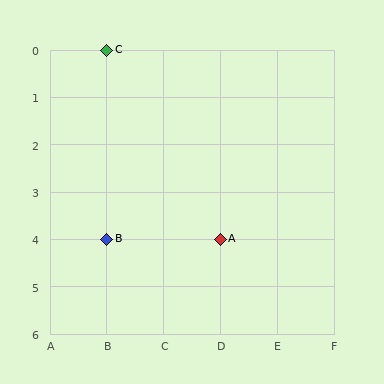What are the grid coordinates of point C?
Point C is at grid coordinates (B, 0).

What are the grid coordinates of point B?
Point B is at grid coordinates (B, 4).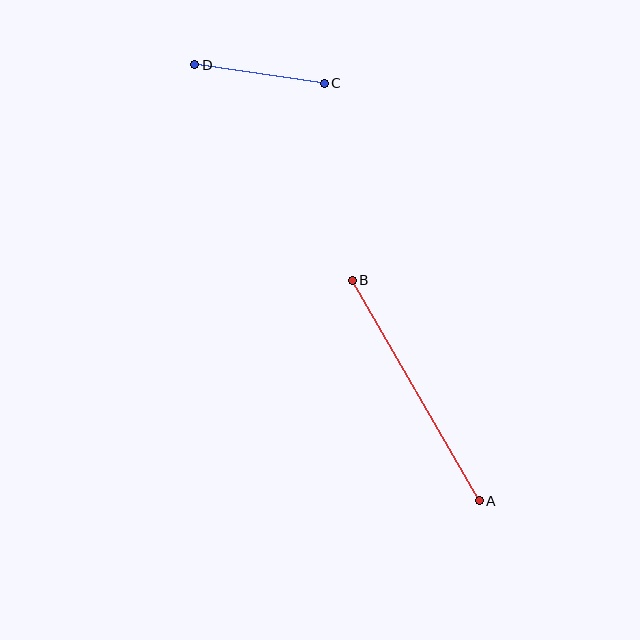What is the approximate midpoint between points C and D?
The midpoint is at approximately (259, 74) pixels.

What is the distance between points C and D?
The distance is approximately 131 pixels.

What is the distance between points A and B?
The distance is approximately 254 pixels.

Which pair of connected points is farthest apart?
Points A and B are farthest apart.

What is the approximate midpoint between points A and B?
The midpoint is at approximately (416, 391) pixels.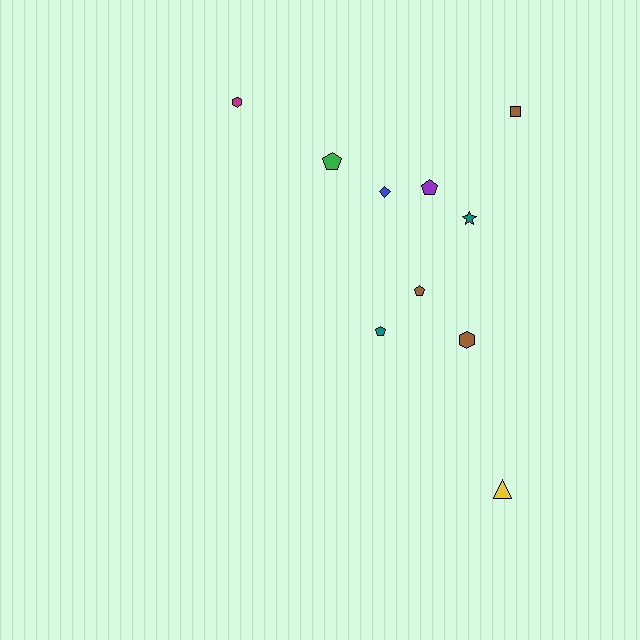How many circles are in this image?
There are no circles.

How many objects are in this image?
There are 10 objects.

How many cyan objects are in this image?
There are no cyan objects.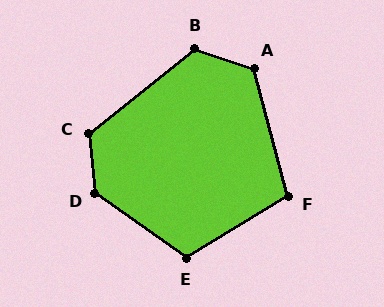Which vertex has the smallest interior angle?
F, at approximately 107 degrees.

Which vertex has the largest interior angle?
D, at approximately 131 degrees.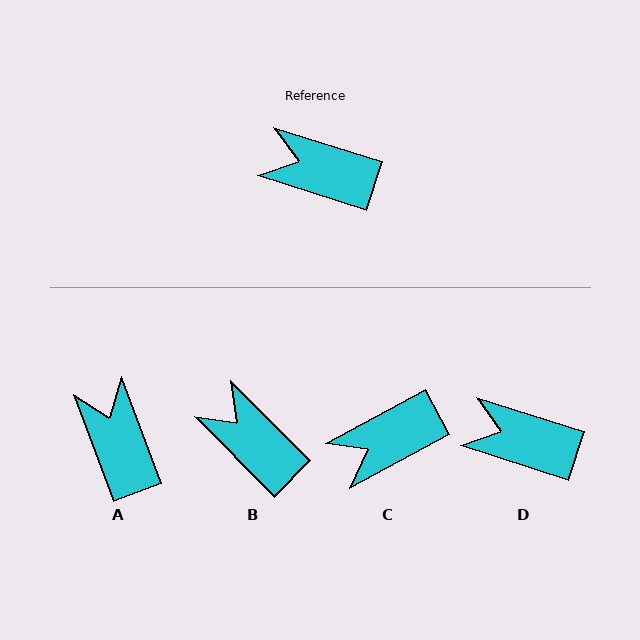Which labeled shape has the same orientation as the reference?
D.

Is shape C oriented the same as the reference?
No, it is off by about 46 degrees.